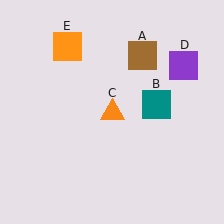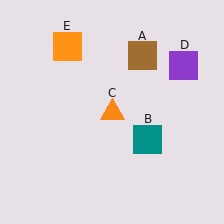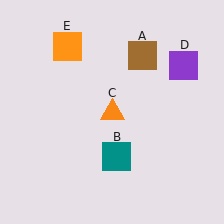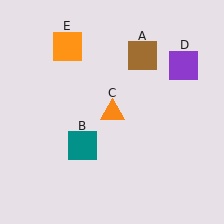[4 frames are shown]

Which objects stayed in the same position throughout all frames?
Brown square (object A) and orange triangle (object C) and purple square (object D) and orange square (object E) remained stationary.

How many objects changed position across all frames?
1 object changed position: teal square (object B).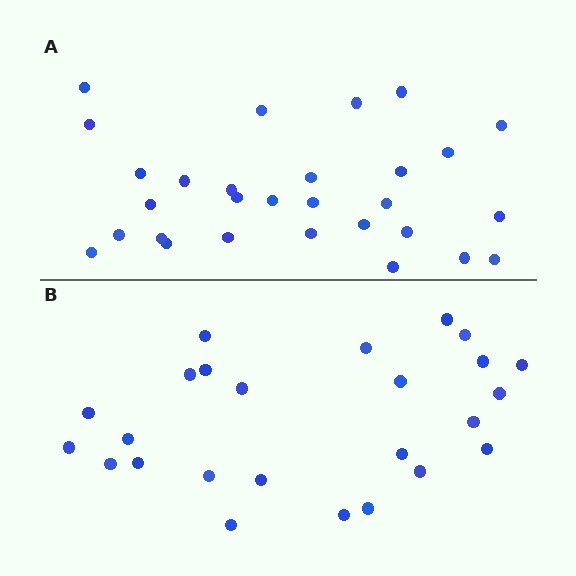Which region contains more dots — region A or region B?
Region A (the top region) has more dots.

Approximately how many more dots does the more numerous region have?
Region A has about 4 more dots than region B.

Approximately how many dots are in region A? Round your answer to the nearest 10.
About 30 dots. (The exact count is 29, which rounds to 30.)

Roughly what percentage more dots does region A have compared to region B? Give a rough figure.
About 15% more.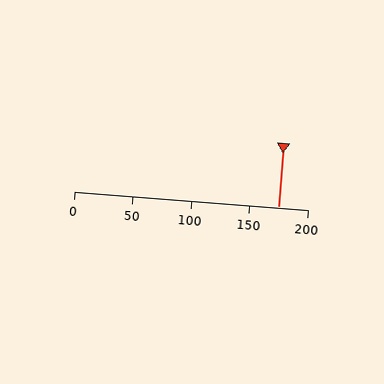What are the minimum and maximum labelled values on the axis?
The axis runs from 0 to 200.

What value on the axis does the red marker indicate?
The marker indicates approximately 175.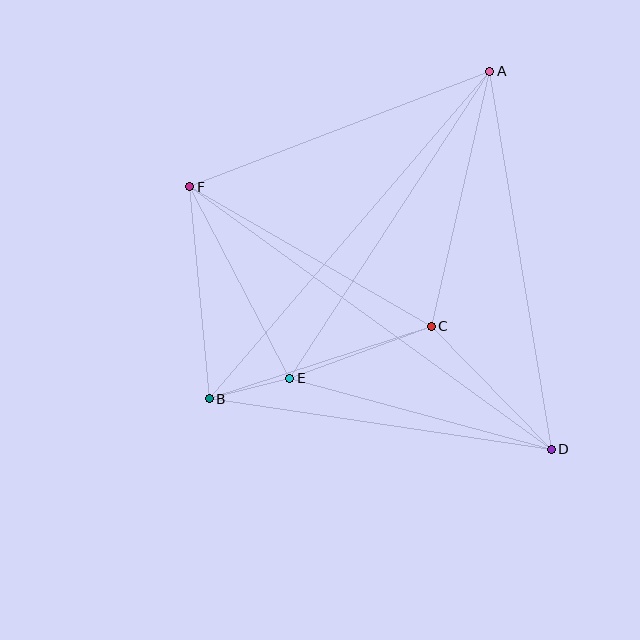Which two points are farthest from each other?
Points D and F are farthest from each other.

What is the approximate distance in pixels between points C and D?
The distance between C and D is approximately 172 pixels.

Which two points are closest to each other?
Points B and E are closest to each other.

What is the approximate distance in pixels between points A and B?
The distance between A and B is approximately 431 pixels.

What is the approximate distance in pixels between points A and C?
The distance between A and C is approximately 262 pixels.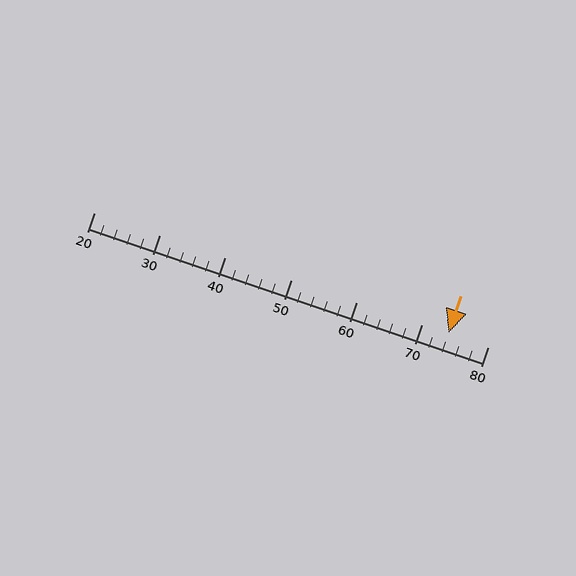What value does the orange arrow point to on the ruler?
The orange arrow points to approximately 74.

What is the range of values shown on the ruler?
The ruler shows values from 20 to 80.